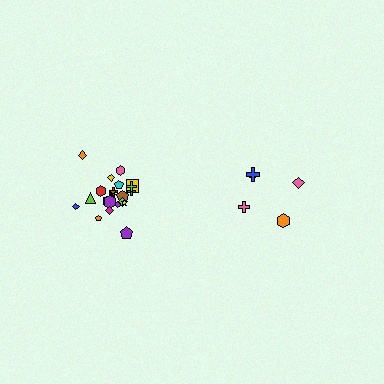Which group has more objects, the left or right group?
The left group.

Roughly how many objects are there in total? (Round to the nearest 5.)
Roughly 25 objects in total.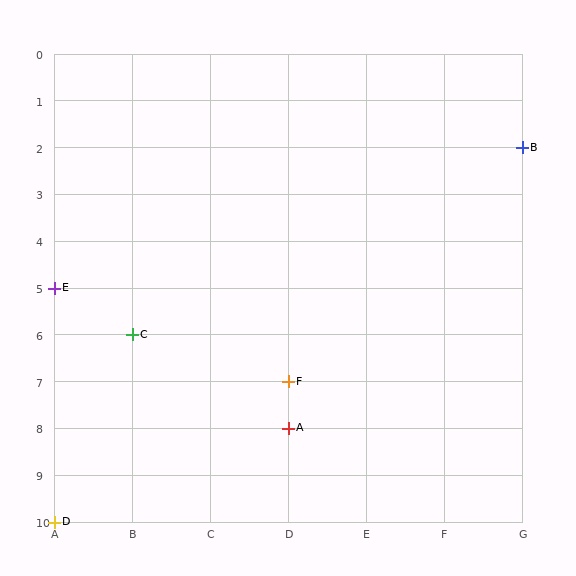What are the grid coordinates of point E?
Point E is at grid coordinates (A, 5).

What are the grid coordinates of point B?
Point B is at grid coordinates (G, 2).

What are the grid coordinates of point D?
Point D is at grid coordinates (A, 10).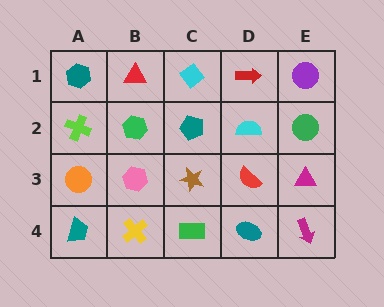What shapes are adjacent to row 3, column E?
A green circle (row 2, column E), a magenta arrow (row 4, column E), a red semicircle (row 3, column D).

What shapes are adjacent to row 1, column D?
A cyan semicircle (row 2, column D), a cyan diamond (row 1, column C), a purple circle (row 1, column E).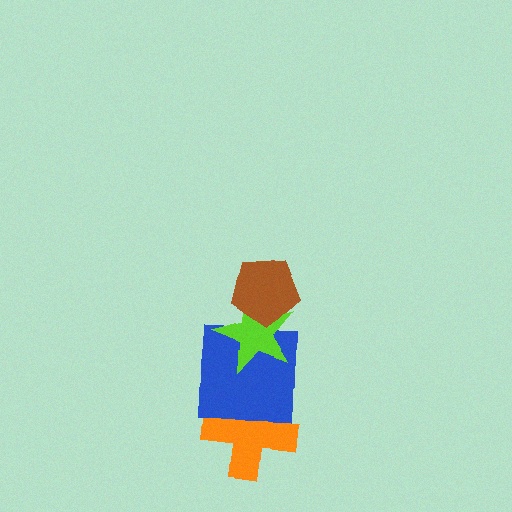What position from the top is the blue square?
The blue square is 3rd from the top.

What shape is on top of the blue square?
The lime star is on top of the blue square.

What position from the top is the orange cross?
The orange cross is 4th from the top.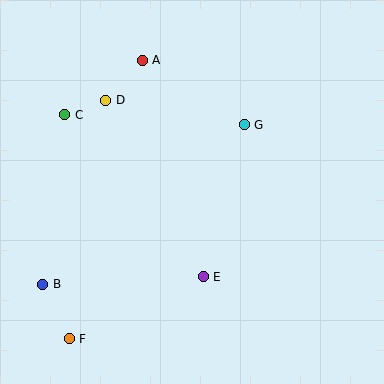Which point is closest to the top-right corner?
Point G is closest to the top-right corner.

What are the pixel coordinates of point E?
Point E is at (203, 277).